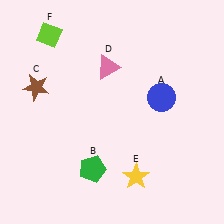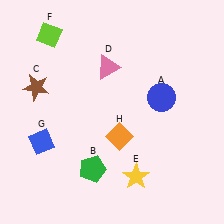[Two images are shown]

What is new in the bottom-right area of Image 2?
An orange diamond (H) was added in the bottom-right area of Image 2.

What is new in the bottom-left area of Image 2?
A blue diamond (G) was added in the bottom-left area of Image 2.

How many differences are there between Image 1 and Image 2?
There are 2 differences between the two images.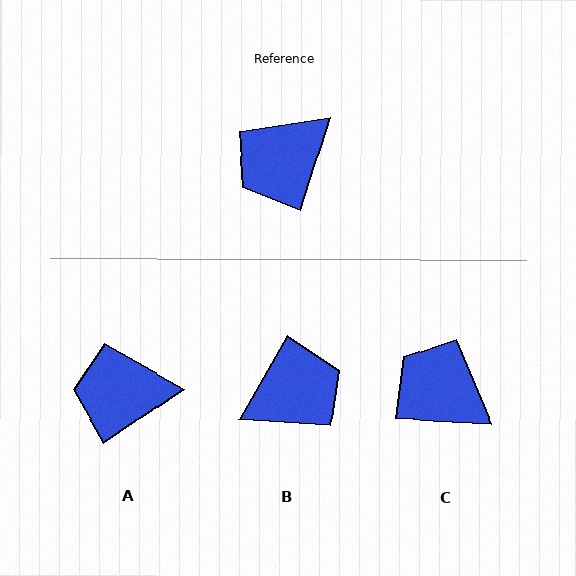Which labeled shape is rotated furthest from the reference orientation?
B, about 168 degrees away.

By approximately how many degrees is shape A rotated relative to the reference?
Approximately 38 degrees clockwise.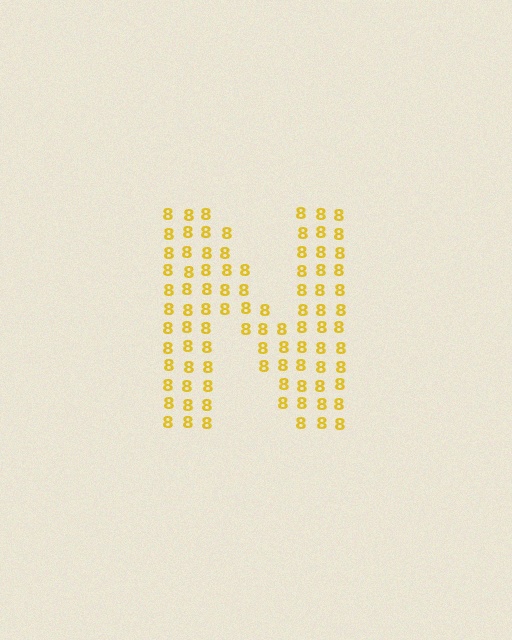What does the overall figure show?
The overall figure shows the letter N.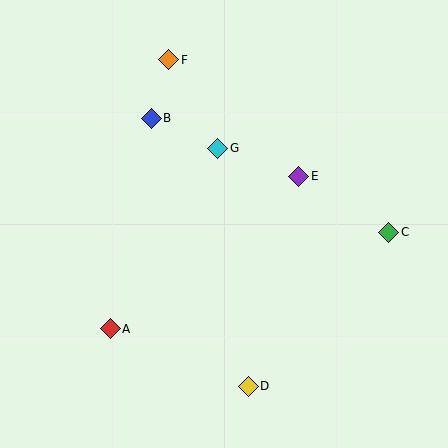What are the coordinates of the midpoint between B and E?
The midpoint between B and E is at (225, 147).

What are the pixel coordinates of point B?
Point B is at (151, 118).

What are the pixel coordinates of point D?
Point D is at (248, 386).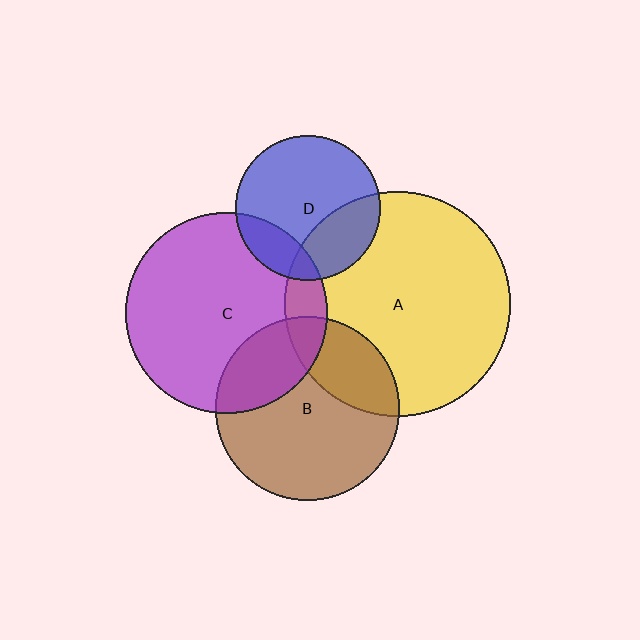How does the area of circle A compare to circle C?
Approximately 1.3 times.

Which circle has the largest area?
Circle A (yellow).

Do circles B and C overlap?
Yes.